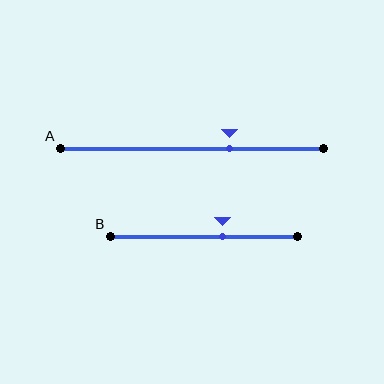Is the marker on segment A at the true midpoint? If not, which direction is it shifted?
No, the marker on segment A is shifted to the right by about 14% of the segment length.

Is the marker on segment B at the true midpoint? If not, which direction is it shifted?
No, the marker on segment B is shifted to the right by about 10% of the segment length.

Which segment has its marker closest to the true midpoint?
Segment B has its marker closest to the true midpoint.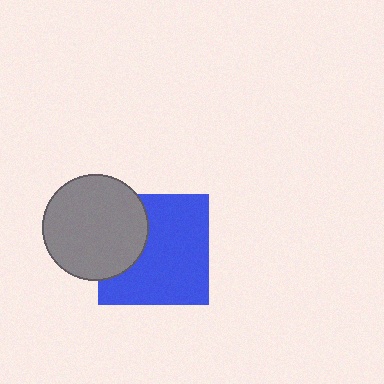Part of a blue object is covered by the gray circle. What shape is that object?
It is a square.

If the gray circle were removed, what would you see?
You would see the complete blue square.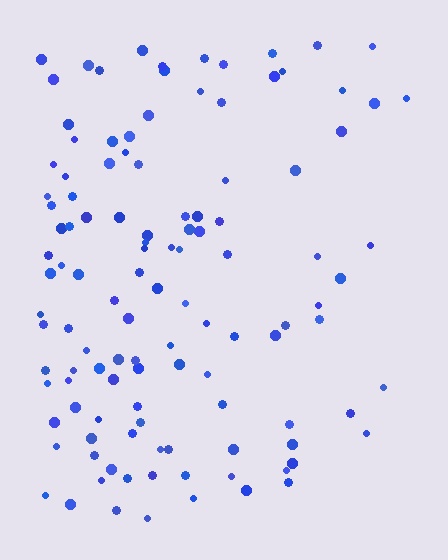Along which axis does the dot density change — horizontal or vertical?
Horizontal.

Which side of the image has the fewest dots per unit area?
The right.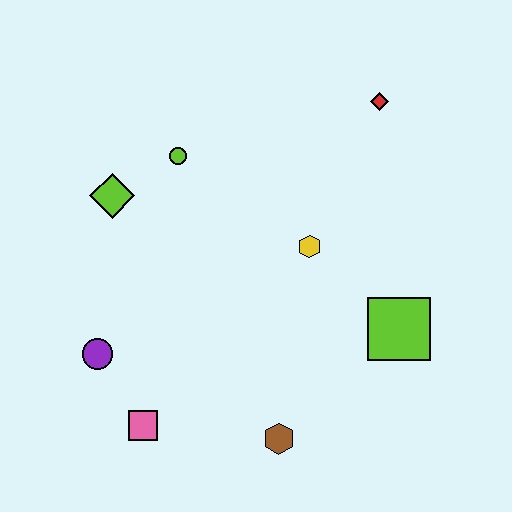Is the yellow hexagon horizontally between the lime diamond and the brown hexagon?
No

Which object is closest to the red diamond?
The yellow hexagon is closest to the red diamond.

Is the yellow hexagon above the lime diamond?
No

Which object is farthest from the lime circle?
The brown hexagon is farthest from the lime circle.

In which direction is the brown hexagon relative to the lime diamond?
The brown hexagon is below the lime diamond.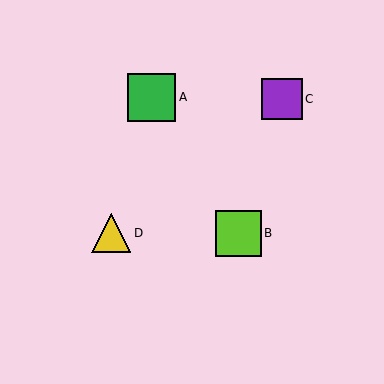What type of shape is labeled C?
Shape C is a purple square.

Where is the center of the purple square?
The center of the purple square is at (282, 99).